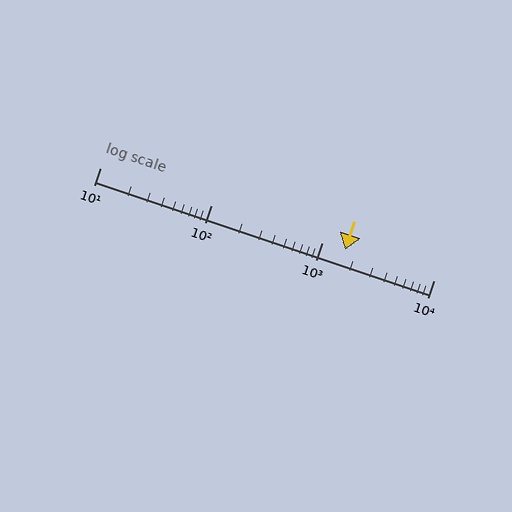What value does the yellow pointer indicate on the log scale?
The pointer indicates approximately 1600.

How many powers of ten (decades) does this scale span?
The scale spans 3 decades, from 10 to 10000.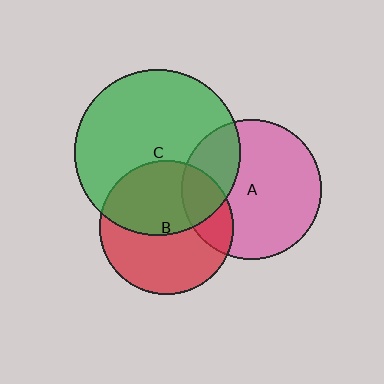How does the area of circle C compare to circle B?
Approximately 1.5 times.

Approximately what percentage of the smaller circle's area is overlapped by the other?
Approximately 50%.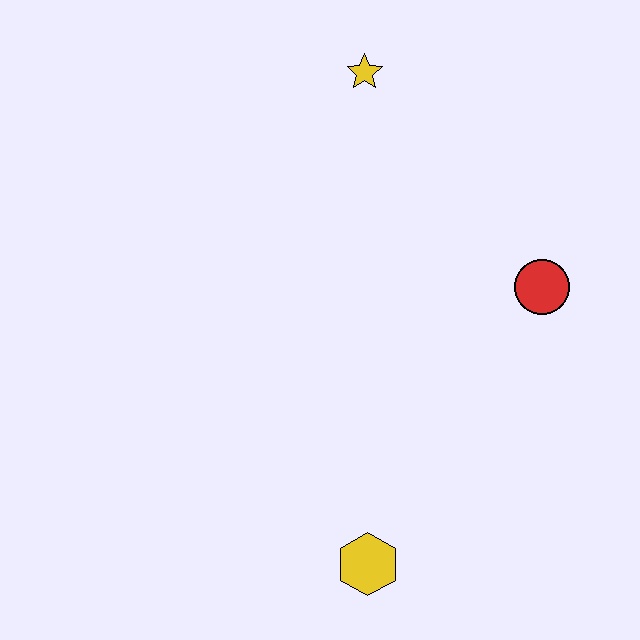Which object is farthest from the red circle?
The yellow hexagon is farthest from the red circle.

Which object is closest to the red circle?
The yellow star is closest to the red circle.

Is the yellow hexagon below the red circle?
Yes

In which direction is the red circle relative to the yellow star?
The red circle is below the yellow star.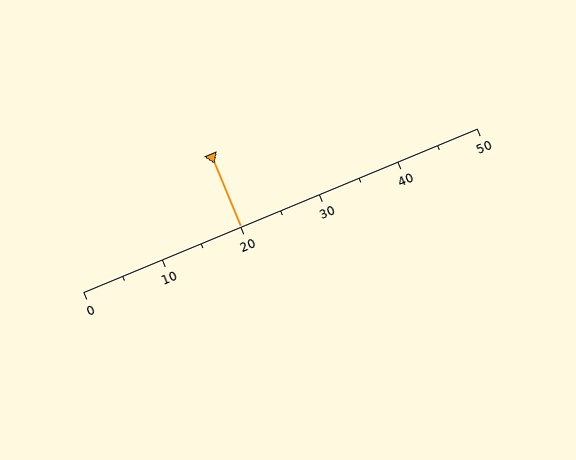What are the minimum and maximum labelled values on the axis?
The axis runs from 0 to 50.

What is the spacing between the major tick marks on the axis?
The major ticks are spaced 10 apart.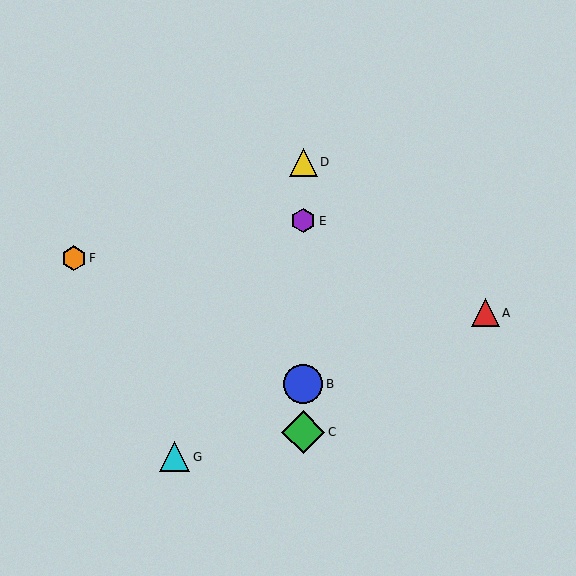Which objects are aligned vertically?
Objects B, C, D, E are aligned vertically.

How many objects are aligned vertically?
4 objects (B, C, D, E) are aligned vertically.